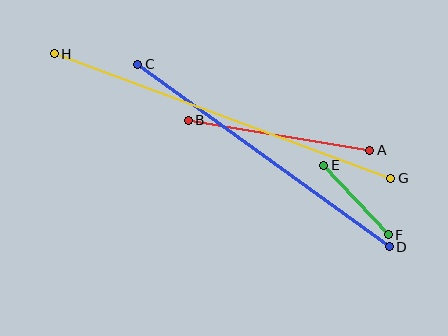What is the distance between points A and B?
The distance is approximately 184 pixels.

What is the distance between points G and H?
The distance is approximately 359 pixels.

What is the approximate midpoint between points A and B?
The midpoint is at approximately (279, 135) pixels.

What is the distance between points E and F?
The distance is approximately 95 pixels.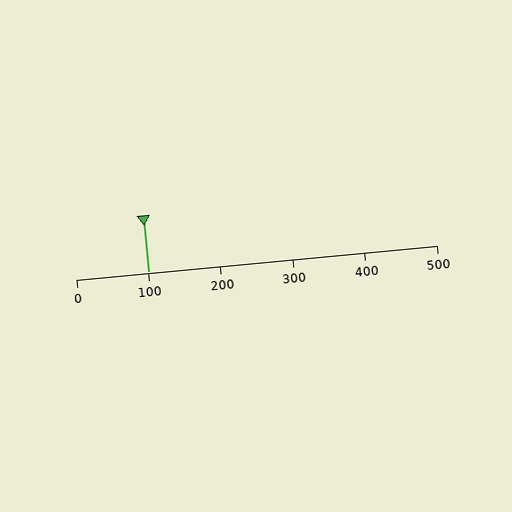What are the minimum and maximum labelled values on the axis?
The axis runs from 0 to 500.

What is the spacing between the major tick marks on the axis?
The major ticks are spaced 100 apart.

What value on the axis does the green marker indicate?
The marker indicates approximately 100.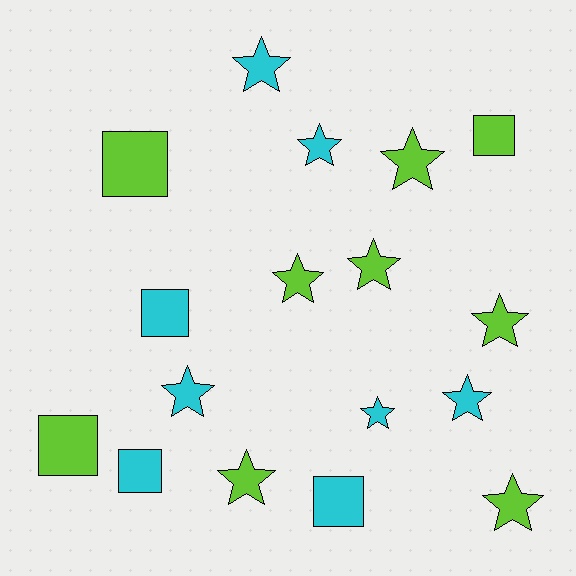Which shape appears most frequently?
Star, with 11 objects.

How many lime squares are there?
There are 3 lime squares.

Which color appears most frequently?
Lime, with 9 objects.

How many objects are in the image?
There are 17 objects.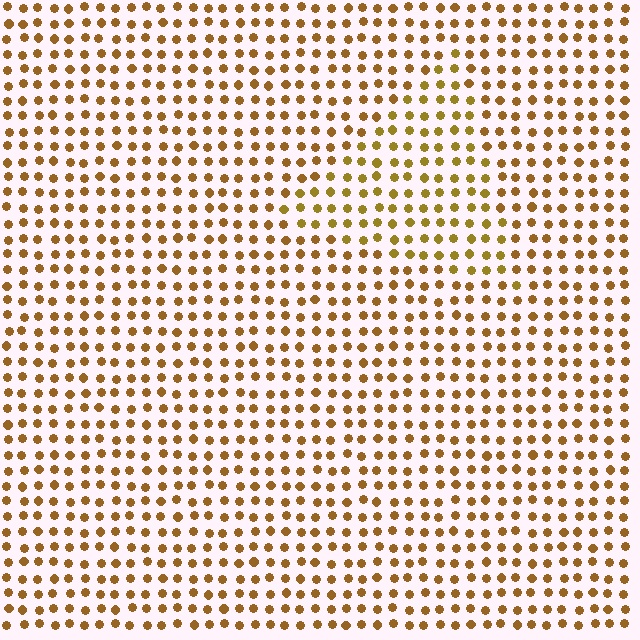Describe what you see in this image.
The image is filled with small brown elements in a uniform arrangement. A triangle-shaped region is visible where the elements are tinted to a slightly different hue, forming a subtle color boundary.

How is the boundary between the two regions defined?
The boundary is defined purely by a slight shift in hue (about 17 degrees). Spacing, size, and orientation are identical on both sides.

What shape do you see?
I see a triangle.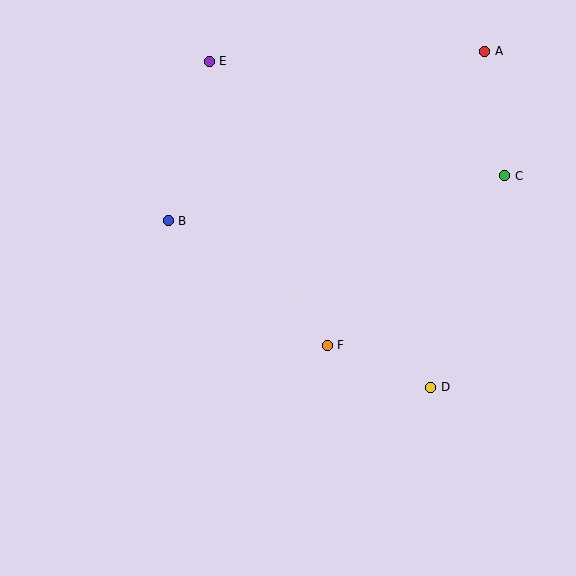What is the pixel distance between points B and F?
The distance between B and F is 202 pixels.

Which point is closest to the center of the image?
Point F at (327, 345) is closest to the center.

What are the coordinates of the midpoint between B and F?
The midpoint between B and F is at (248, 283).